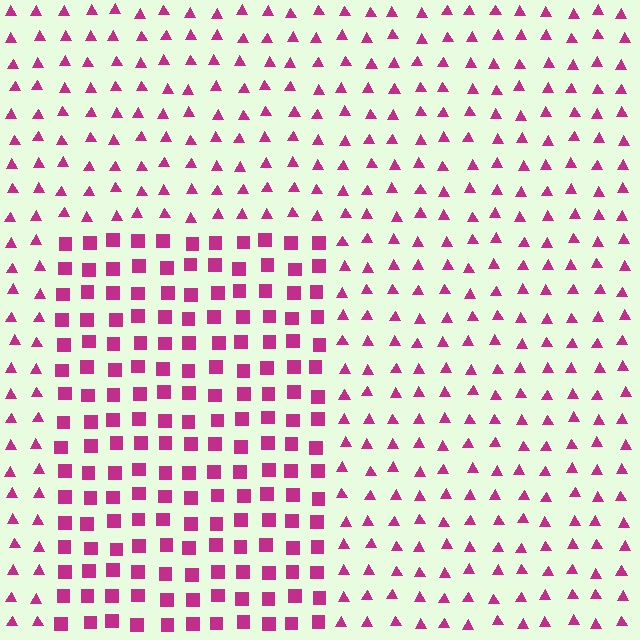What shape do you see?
I see a rectangle.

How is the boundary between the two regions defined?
The boundary is defined by a change in element shape: squares inside vs. triangles outside. All elements share the same color and spacing.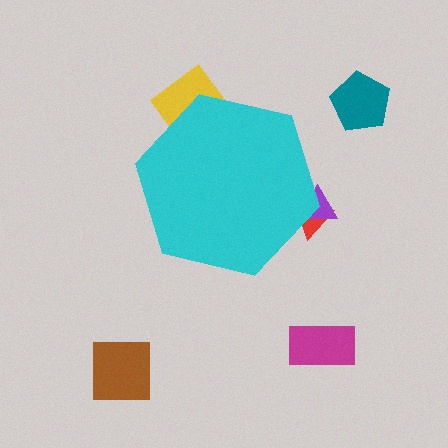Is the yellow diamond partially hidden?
Yes, the yellow diamond is partially hidden behind the cyan hexagon.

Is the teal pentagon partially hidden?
No, the teal pentagon is fully visible.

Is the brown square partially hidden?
No, the brown square is fully visible.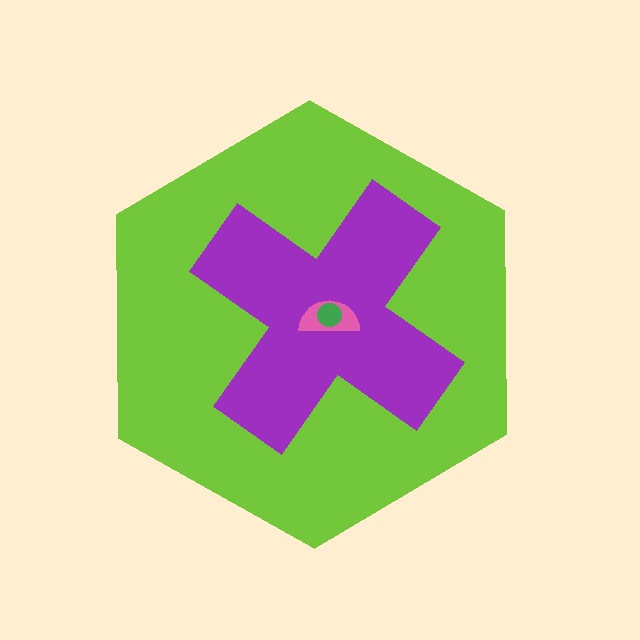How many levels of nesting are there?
4.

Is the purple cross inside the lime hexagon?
Yes.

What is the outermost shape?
The lime hexagon.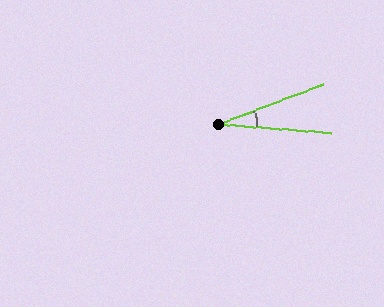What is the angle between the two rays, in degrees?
Approximately 25 degrees.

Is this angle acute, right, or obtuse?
It is acute.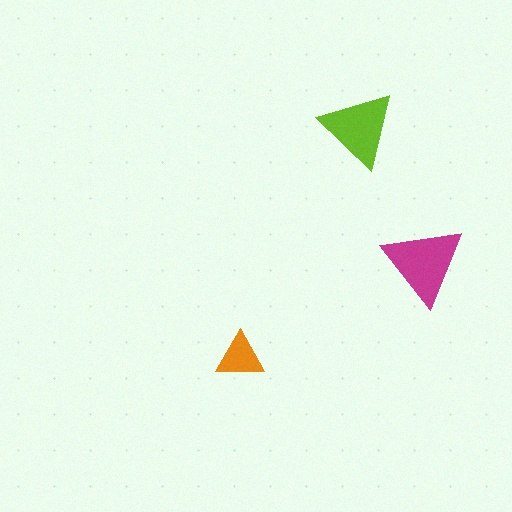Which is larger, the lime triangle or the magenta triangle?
The magenta one.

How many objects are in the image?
There are 3 objects in the image.